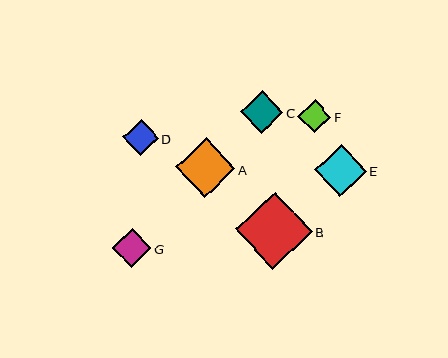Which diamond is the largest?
Diamond B is the largest with a size of approximately 76 pixels.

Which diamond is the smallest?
Diamond F is the smallest with a size of approximately 33 pixels.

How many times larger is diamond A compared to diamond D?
Diamond A is approximately 1.6 times the size of diamond D.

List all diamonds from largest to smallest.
From largest to smallest: B, A, E, C, G, D, F.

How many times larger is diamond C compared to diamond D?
Diamond C is approximately 1.2 times the size of diamond D.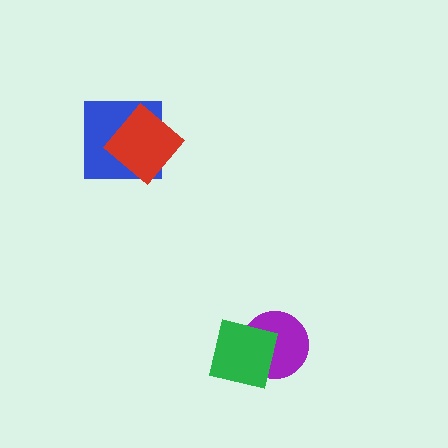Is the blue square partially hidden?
Yes, it is partially covered by another shape.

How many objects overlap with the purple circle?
1 object overlaps with the purple circle.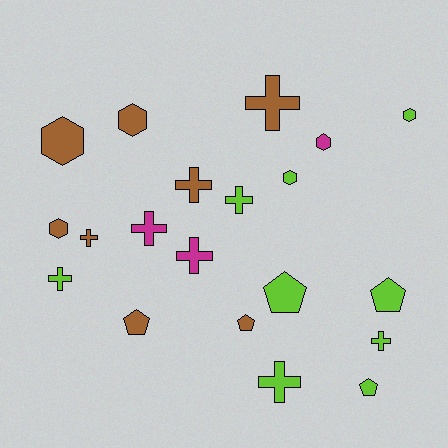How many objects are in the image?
There are 20 objects.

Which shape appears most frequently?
Cross, with 9 objects.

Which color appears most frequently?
Lime, with 9 objects.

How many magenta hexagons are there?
There is 1 magenta hexagon.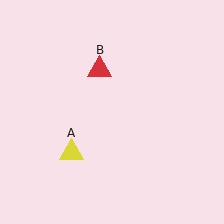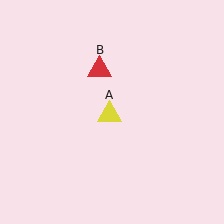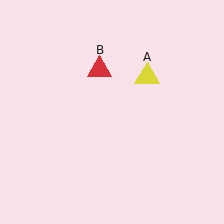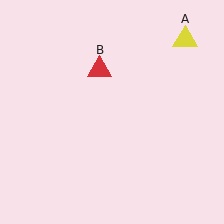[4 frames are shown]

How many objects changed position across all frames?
1 object changed position: yellow triangle (object A).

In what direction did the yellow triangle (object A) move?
The yellow triangle (object A) moved up and to the right.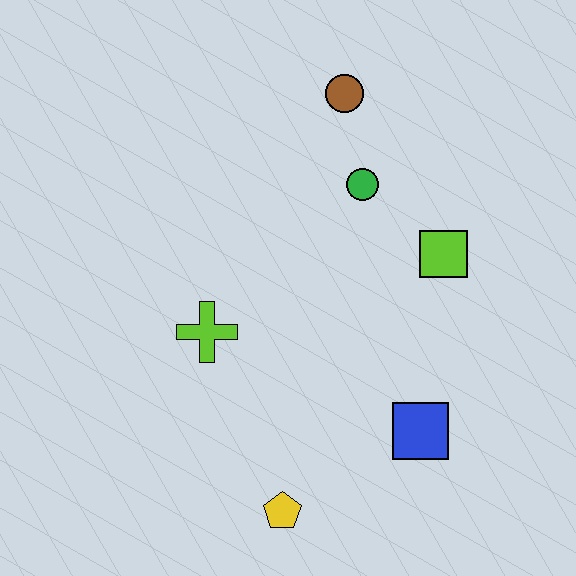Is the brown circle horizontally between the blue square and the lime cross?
Yes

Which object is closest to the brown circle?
The green circle is closest to the brown circle.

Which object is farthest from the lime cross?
The brown circle is farthest from the lime cross.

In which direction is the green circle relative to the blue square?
The green circle is above the blue square.